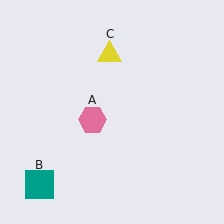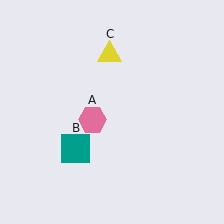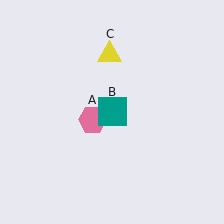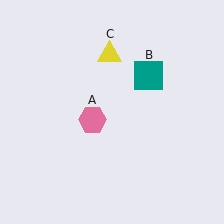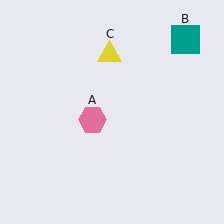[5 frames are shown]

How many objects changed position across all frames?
1 object changed position: teal square (object B).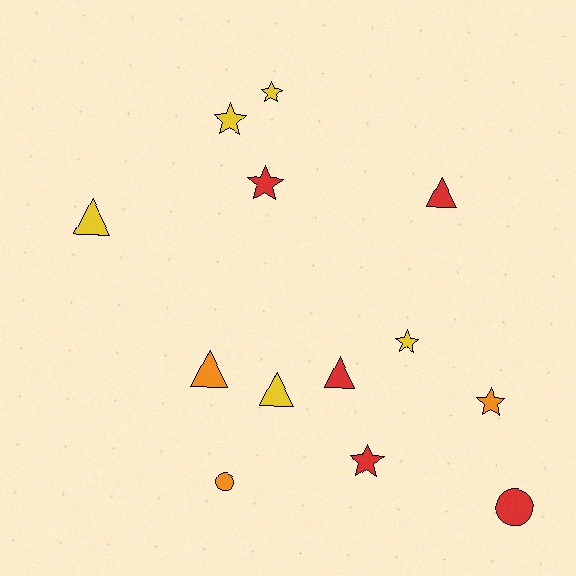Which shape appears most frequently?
Star, with 6 objects.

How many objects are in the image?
There are 13 objects.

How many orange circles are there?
There is 1 orange circle.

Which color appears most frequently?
Red, with 5 objects.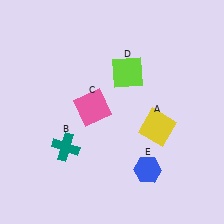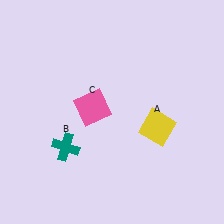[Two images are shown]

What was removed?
The blue hexagon (E), the lime square (D) were removed in Image 2.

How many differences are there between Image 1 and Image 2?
There are 2 differences between the two images.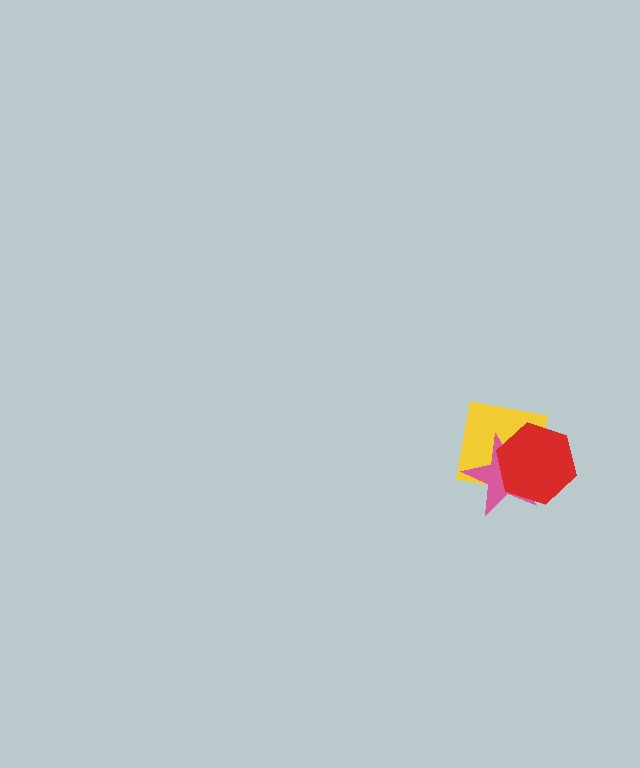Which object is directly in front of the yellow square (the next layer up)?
The pink star is directly in front of the yellow square.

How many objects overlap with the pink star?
2 objects overlap with the pink star.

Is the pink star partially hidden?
Yes, it is partially covered by another shape.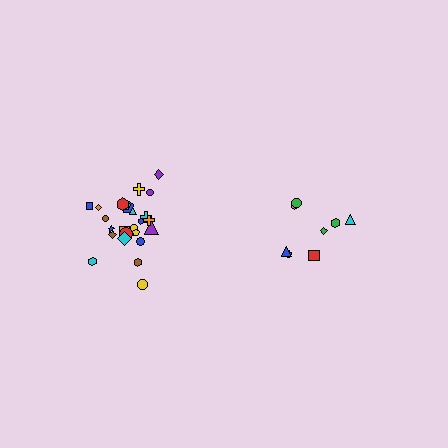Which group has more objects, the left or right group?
The left group.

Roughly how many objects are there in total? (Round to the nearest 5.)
Roughly 35 objects in total.